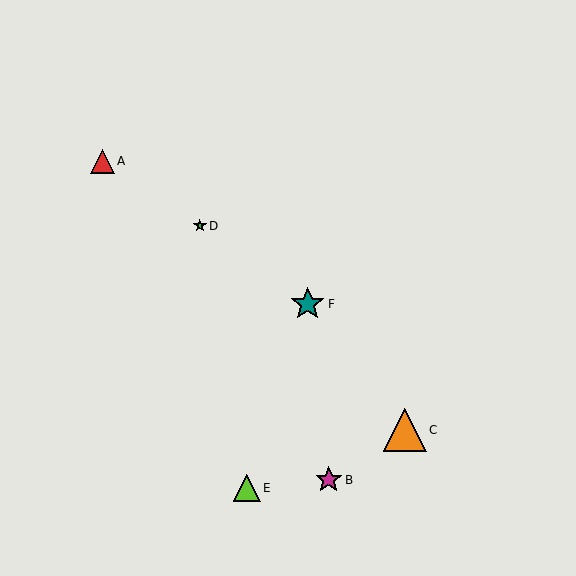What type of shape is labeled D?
Shape D is a green star.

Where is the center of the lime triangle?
The center of the lime triangle is at (247, 488).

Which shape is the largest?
The orange triangle (labeled C) is the largest.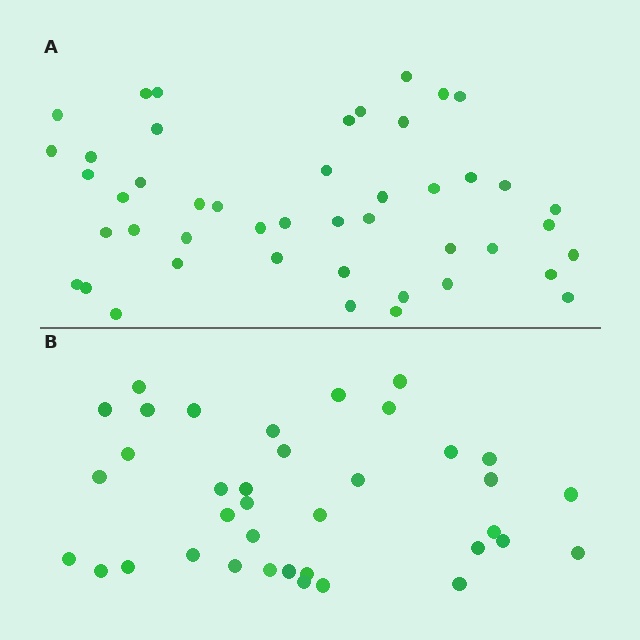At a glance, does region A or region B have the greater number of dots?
Region A (the top region) has more dots.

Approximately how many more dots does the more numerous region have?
Region A has roughly 8 or so more dots than region B.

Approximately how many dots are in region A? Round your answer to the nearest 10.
About 50 dots. (The exact count is 46, which rounds to 50.)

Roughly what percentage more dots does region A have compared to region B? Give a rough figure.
About 25% more.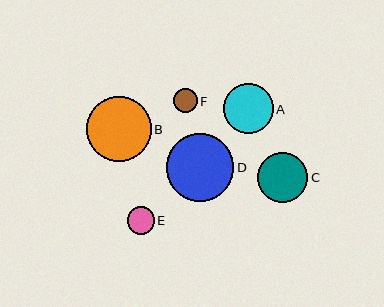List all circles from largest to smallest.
From largest to smallest: D, B, A, C, E, F.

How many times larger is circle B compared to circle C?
Circle B is approximately 1.3 times the size of circle C.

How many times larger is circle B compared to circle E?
Circle B is approximately 2.4 times the size of circle E.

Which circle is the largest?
Circle D is the largest with a size of approximately 68 pixels.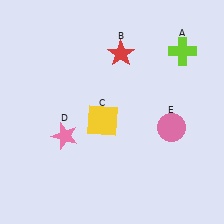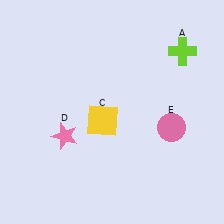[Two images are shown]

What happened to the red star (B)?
The red star (B) was removed in Image 2. It was in the top-right area of Image 1.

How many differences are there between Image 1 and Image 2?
There is 1 difference between the two images.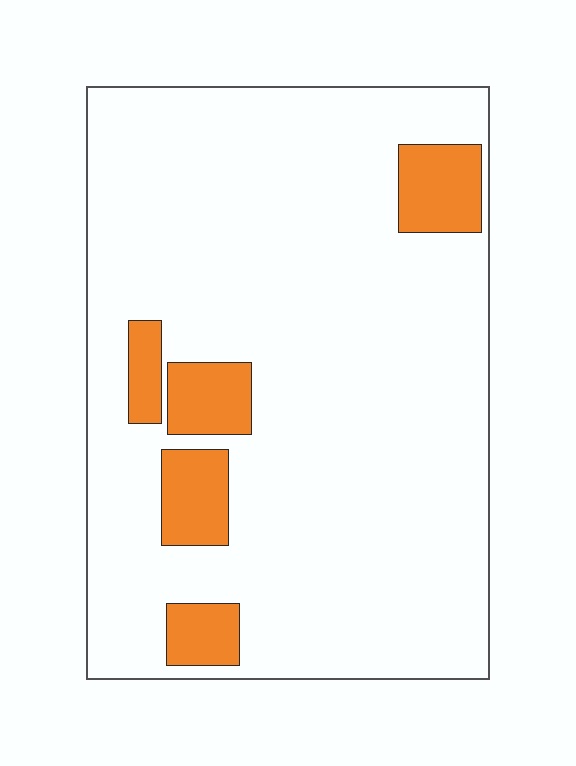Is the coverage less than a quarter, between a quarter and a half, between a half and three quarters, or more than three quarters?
Less than a quarter.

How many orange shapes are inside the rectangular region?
5.